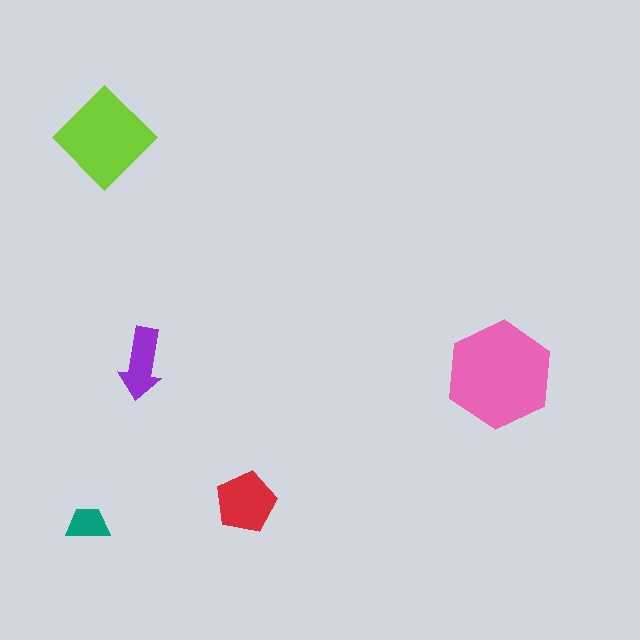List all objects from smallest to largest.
The teal trapezoid, the purple arrow, the red pentagon, the lime diamond, the pink hexagon.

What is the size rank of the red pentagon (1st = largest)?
3rd.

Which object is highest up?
The lime diamond is topmost.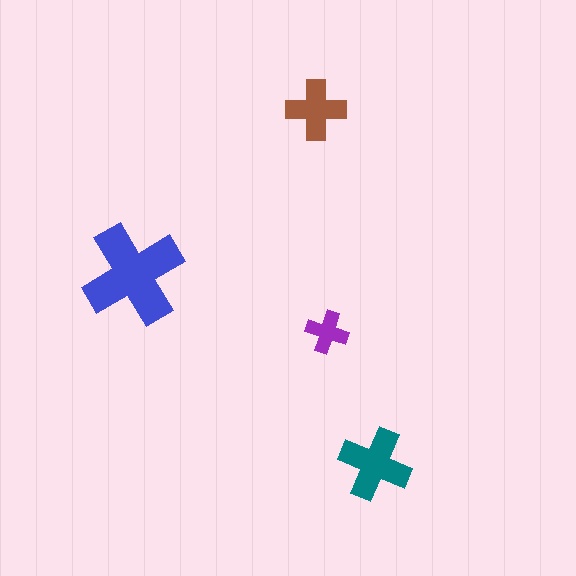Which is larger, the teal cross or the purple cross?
The teal one.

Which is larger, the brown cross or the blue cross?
The blue one.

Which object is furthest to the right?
The teal cross is rightmost.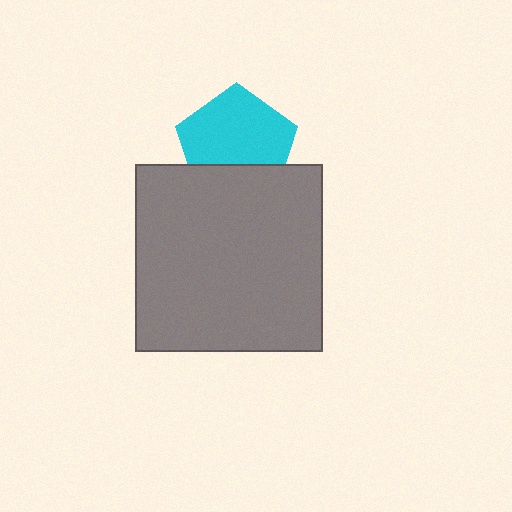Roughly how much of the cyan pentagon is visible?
Most of it is visible (roughly 68%).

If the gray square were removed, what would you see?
You would see the complete cyan pentagon.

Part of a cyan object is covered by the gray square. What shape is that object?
It is a pentagon.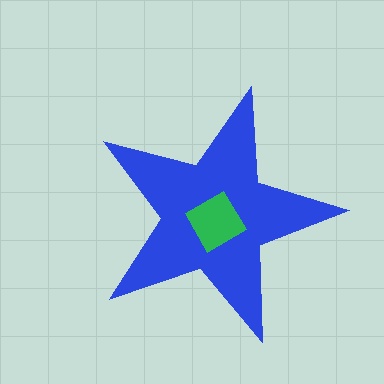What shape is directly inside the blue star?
The green diamond.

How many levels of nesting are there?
2.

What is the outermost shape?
The blue star.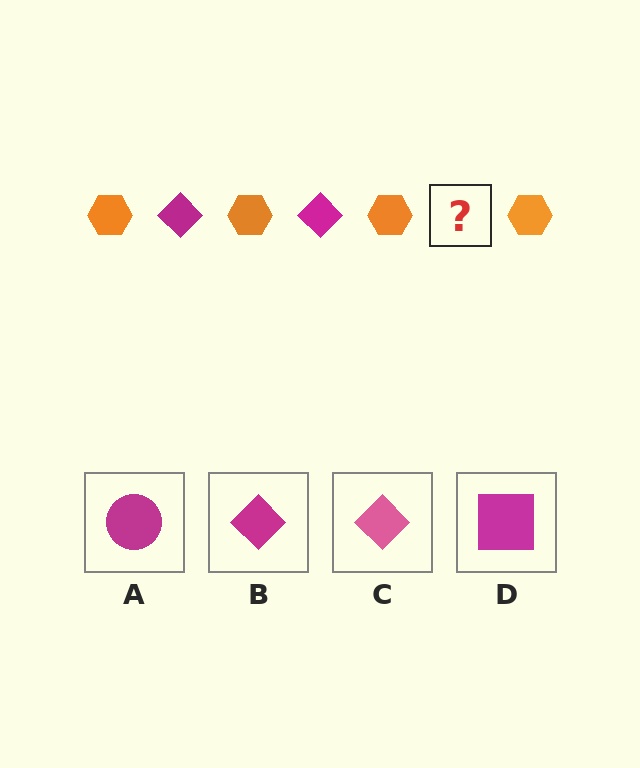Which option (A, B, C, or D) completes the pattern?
B.